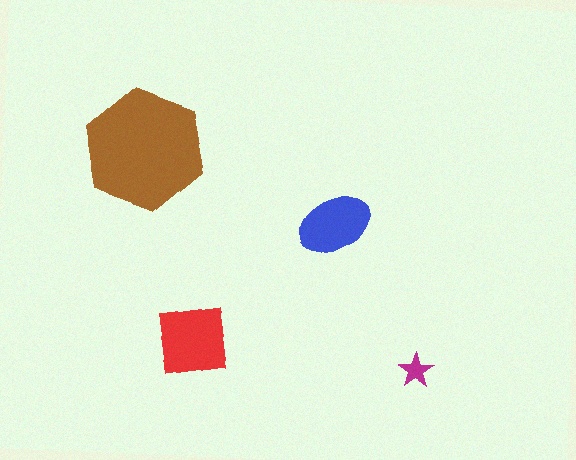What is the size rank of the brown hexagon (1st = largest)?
1st.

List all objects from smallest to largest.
The magenta star, the blue ellipse, the red square, the brown hexagon.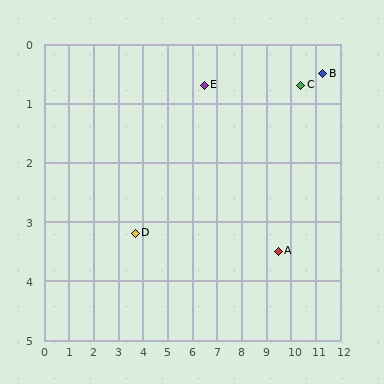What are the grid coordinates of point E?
Point E is at approximately (6.5, 0.7).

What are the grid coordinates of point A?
Point A is at approximately (9.5, 3.5).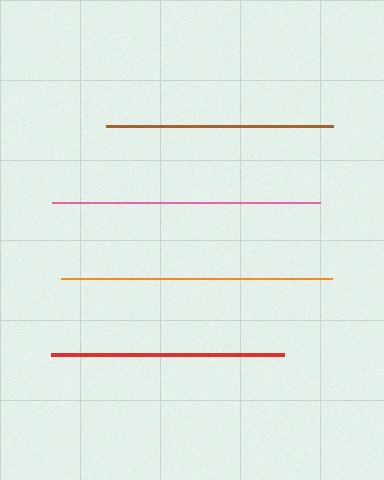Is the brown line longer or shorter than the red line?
The red line is longer than the brown line.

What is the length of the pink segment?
The pink segment is approximately 268 pixels long.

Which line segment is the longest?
The orange line is the longest at approximately 271 pixels.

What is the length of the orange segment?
The orange segment is approximately 271 pixels long.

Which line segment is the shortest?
The brown line is the shortest at approximately 228 pixels.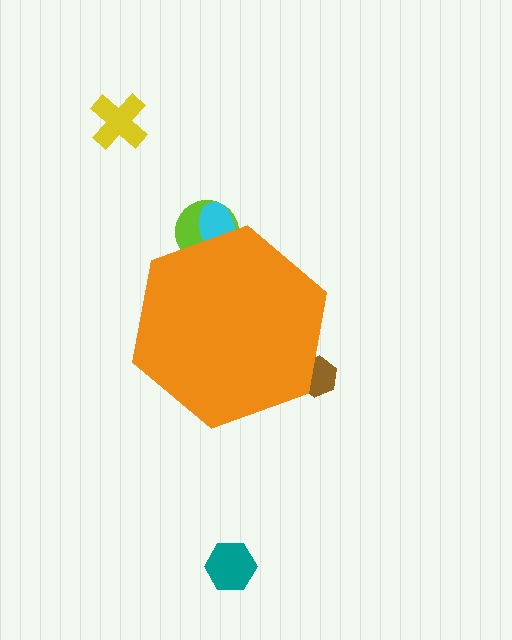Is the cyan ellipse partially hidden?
Yes, the cyan ellipse is partially hidden behind the orange hexagon.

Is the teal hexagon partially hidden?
No, the teal hexagon is fully visible.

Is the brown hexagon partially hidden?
Yes, the brown hexagon is partially hidden behind the orange hexagon.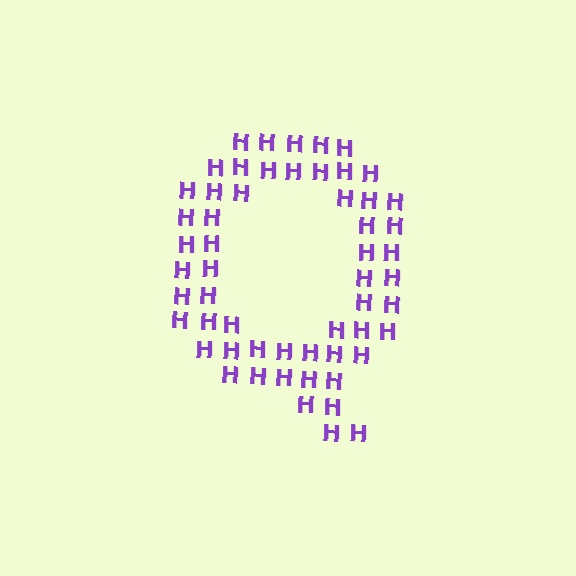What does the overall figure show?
The overall figure shows the letter Q.